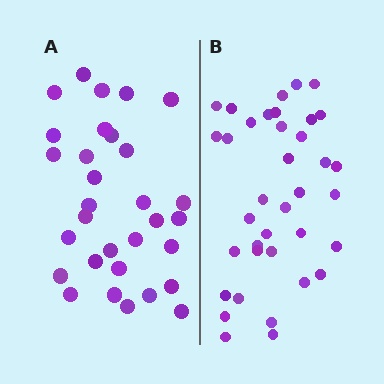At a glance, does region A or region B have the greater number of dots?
Region B (the right region) has more dots.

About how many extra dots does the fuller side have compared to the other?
Region B has about 6 more dots than region A.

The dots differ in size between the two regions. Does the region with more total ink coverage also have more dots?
No. Region A has more total ink coverage because its dots are larger, but region B actually contains more individual dots. Total area can be misleading — the number of items is what matters here.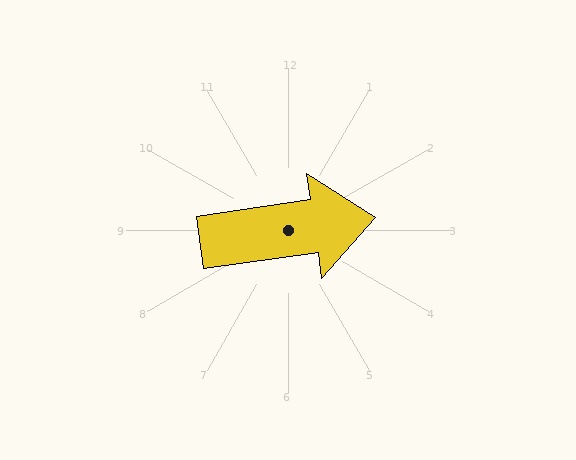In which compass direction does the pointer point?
East.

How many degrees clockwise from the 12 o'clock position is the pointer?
Approximately 82 degrees.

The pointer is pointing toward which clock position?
Roughly 3 o'clock.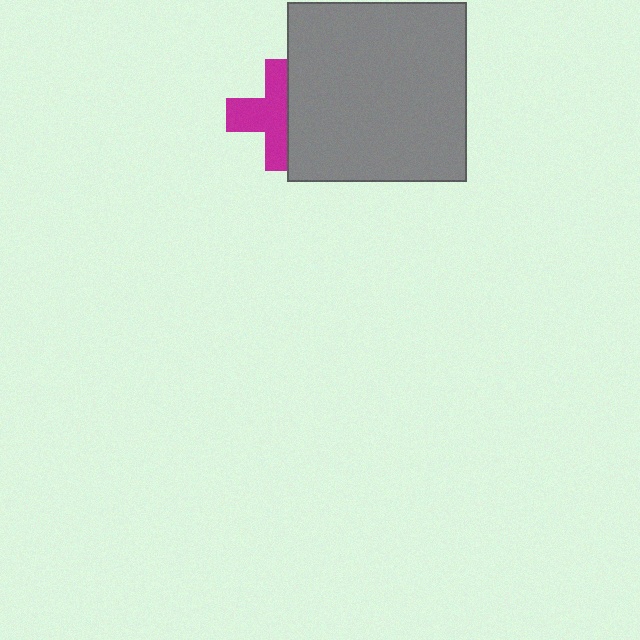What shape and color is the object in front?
The object in front is a gray square.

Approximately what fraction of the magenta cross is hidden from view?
Roughly 41% of the magenta cross is hidden behind the gray square.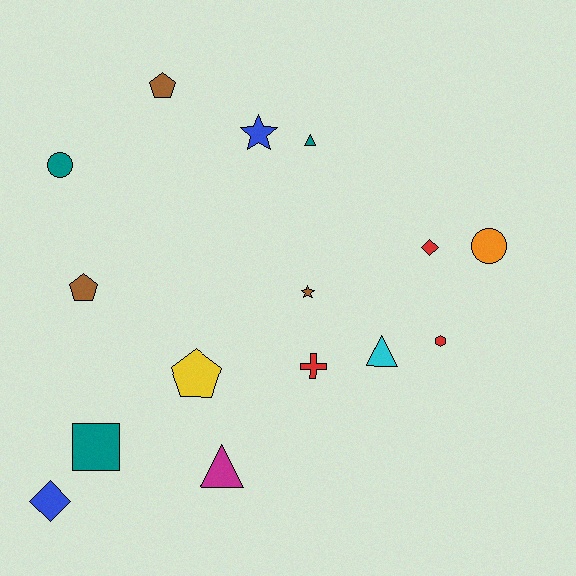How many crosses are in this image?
There is 1 cross.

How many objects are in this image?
There are 15 objects.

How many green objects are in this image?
There are no green objects.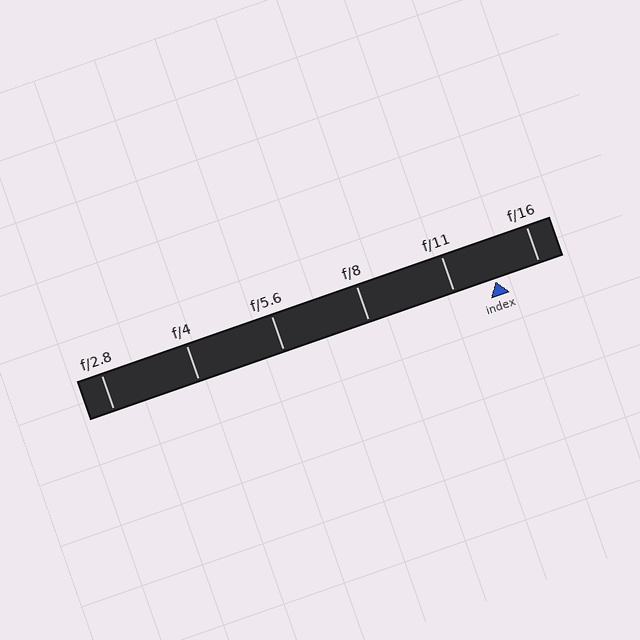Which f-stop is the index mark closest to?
The index mark is closest to f/11.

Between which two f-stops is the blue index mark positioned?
The index mark is between f/11 and f/16.